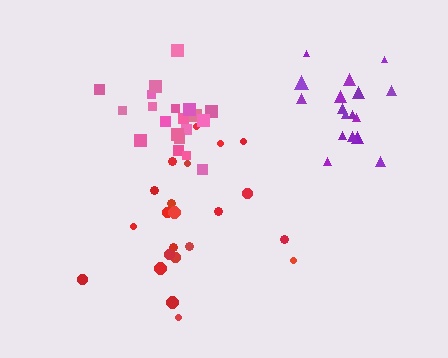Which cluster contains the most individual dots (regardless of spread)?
Red (23).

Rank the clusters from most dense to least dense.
pink, purple, red.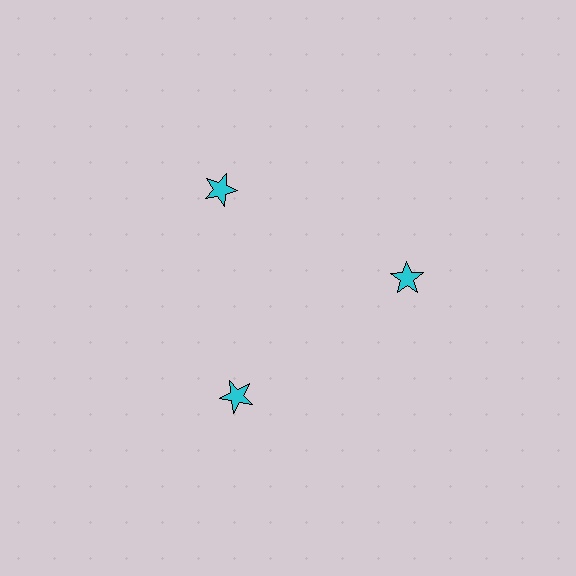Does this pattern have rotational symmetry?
Yes, this pattern has 3-fold rotational symmetry. It looks the same after rotating 120 degrees around the center.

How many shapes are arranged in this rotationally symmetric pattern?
There are 3 shapes, arranged in 3 groups of 1.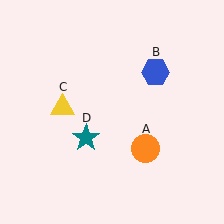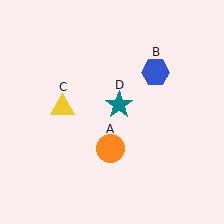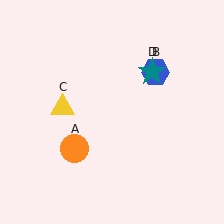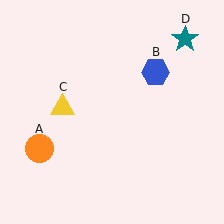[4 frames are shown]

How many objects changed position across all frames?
2 objects changed position: orange circle (object A), teal star (object D).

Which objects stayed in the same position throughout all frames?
Blue hexagon (object B) and yellow triangle (object C) remained stationary.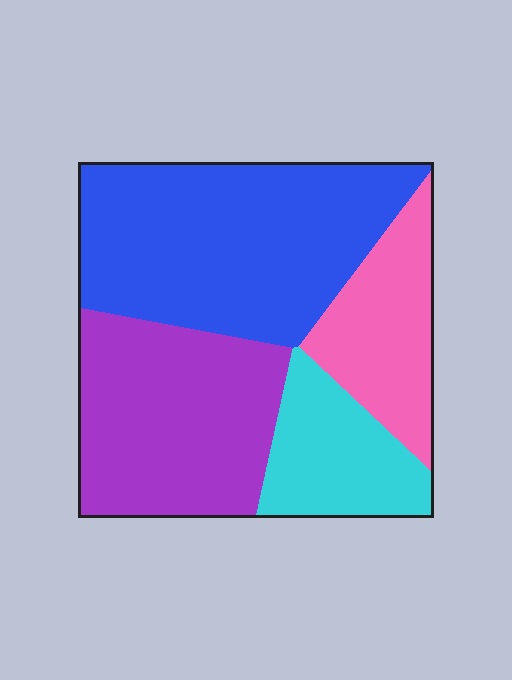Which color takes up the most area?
Blue, at roughly 40%.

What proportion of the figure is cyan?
Cyan takes up about one sixth (1/6) of the figure.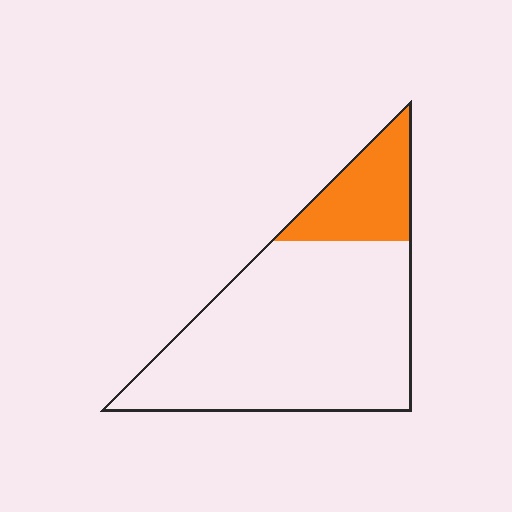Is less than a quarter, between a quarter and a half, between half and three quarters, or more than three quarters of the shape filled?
Less than a quarter.